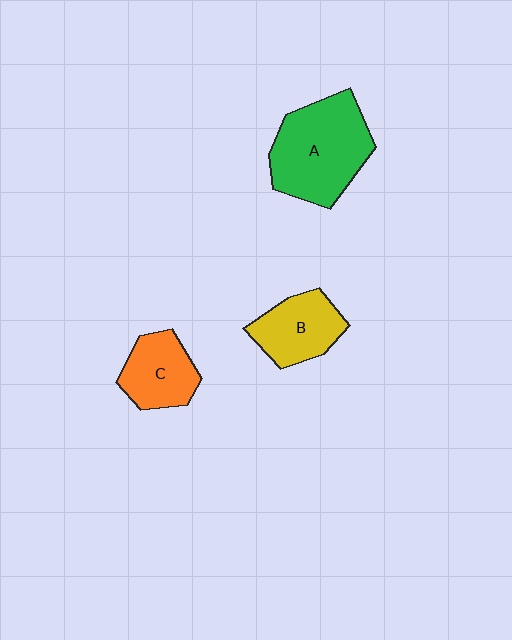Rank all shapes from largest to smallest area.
From largest to smallest: A (green), B (yellow), C (orange).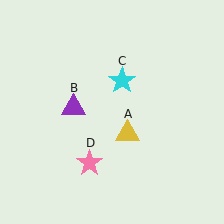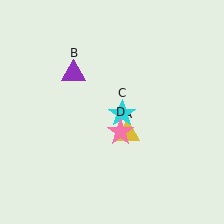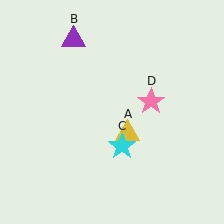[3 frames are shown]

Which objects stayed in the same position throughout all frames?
Yellow triangle (object A) remained stationary.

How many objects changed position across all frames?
3 objects changed position: purple triangle (object B), cyan star (object C), pink star (object D).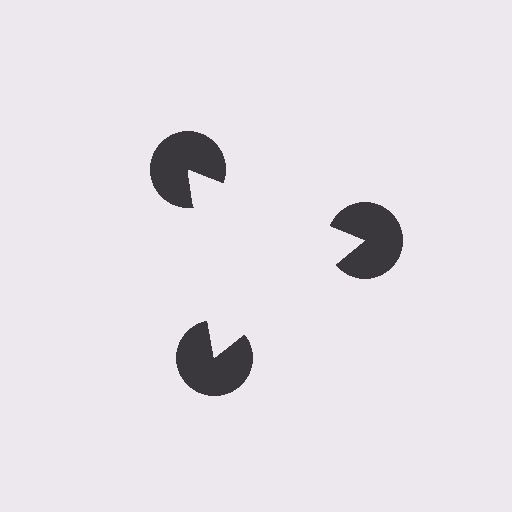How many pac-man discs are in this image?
There are 3 — one at each vertex of the illusory triangle.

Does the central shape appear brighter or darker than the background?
It typically appears slightly brighter than the background, even though no actual brightness change is drawn.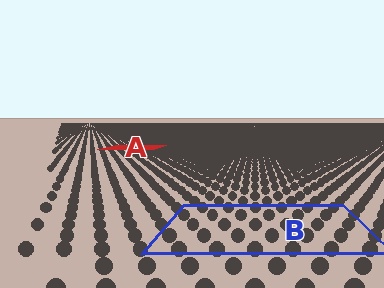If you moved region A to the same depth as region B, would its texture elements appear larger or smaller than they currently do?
They would appear larger. At a closer depth, the same texture elements are projected at a bigger on-screen size.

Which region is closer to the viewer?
Region B is closer. The texture elements there are larger and more spread out.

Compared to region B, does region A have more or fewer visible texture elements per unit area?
Region A has more texture elements per unit area — they are packed more densely because it is farther away.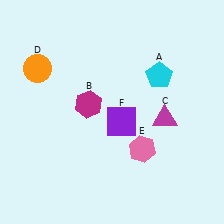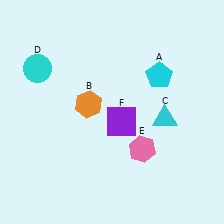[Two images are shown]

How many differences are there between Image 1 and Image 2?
There are 3 differences between the two images.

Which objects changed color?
B changed from magenta to orange. C changed from magenta to cyan. D changed from orange to cyan.